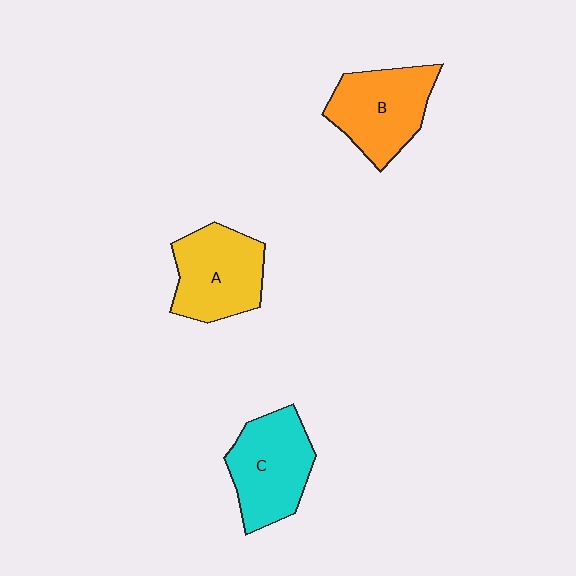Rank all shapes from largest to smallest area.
From largest to smallest: C (cyan), B (orange), A (yellow).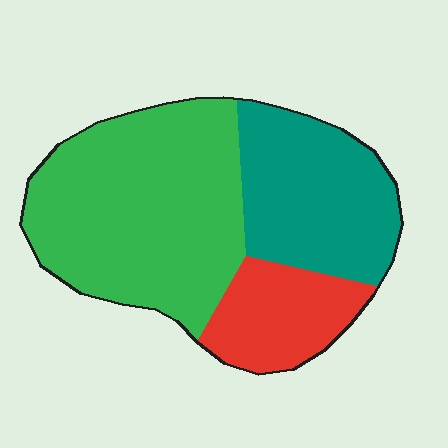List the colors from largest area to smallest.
From largest to smallest: green, teal, red.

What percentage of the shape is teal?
Teal covers about 30% of the shape.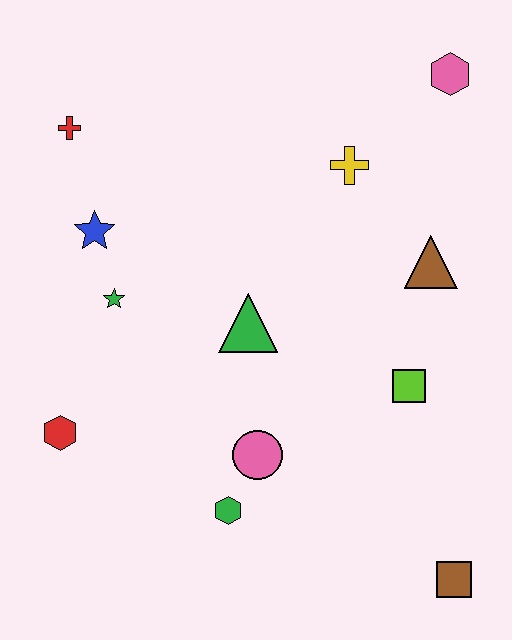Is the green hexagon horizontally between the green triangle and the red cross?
Yes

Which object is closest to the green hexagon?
The pink circle is closest to the green hexagon.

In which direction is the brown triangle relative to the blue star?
The brown triangle is to the right of the blue star.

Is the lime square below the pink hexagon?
Yes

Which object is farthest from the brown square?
The red cross is farthest from the brown square.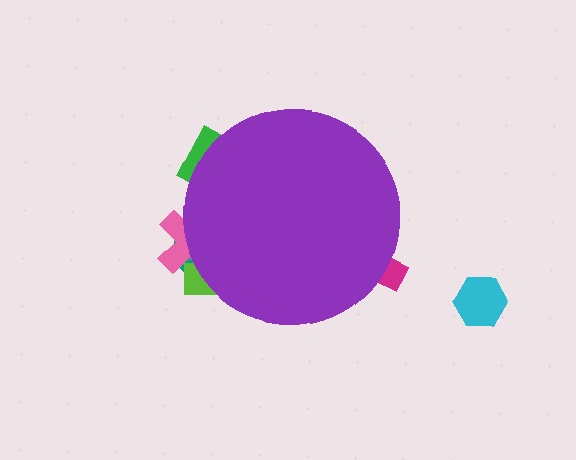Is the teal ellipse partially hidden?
Yes, the teal ellipse is partially hidden behind the purple circle.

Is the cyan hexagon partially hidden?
No, the cyan hexagon is fully visible.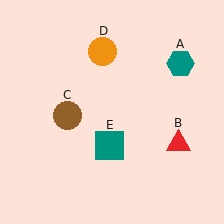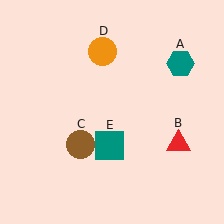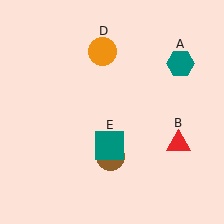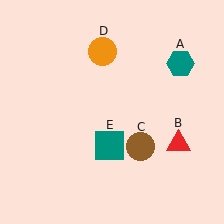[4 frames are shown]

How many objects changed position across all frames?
1 object changed position: brown circle (object C).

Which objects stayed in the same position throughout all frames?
Teal hexagon (object A) and red triangle (object B) and orange circle (object D) and teal square (object E) remained stationary.